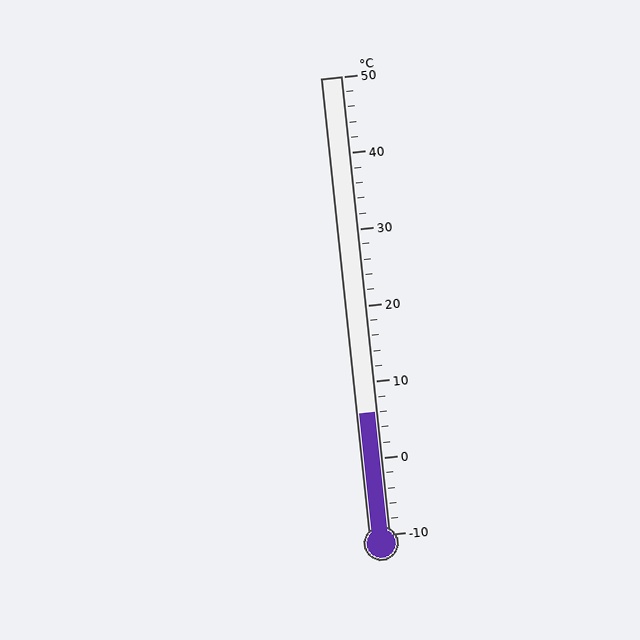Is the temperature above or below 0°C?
The temperature is above 0°C.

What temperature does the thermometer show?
The thermometer shows approximately 6°C.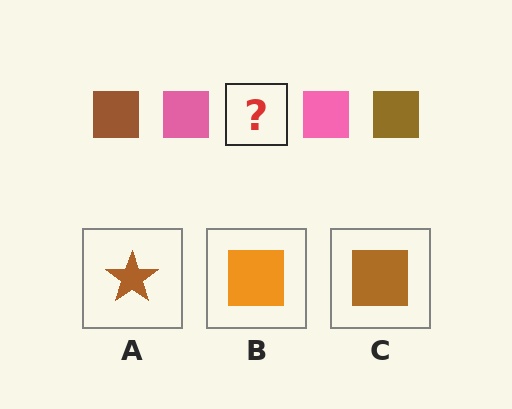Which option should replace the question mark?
Option C.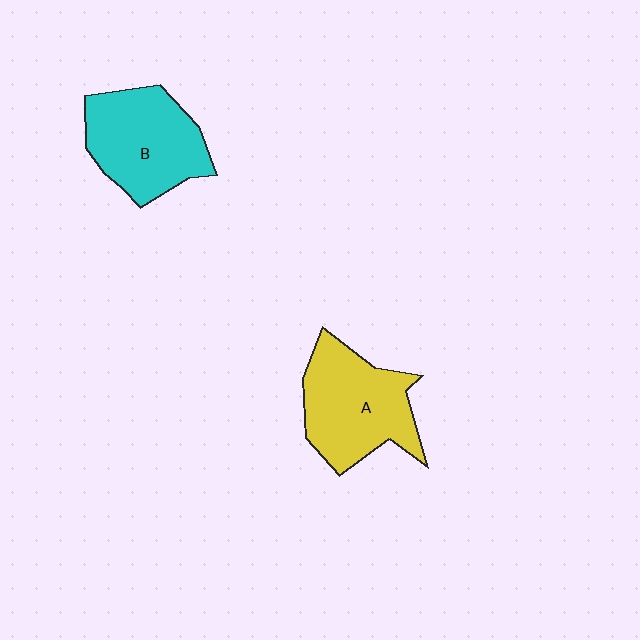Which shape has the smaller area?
Shape B (cyan).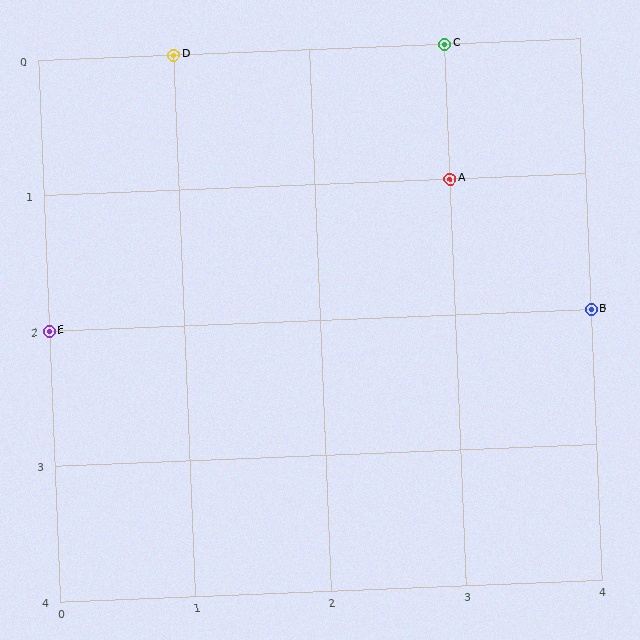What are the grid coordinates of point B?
Point B is at grid coordinates (4, 2).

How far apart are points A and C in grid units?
Points A and C are 1 row apart.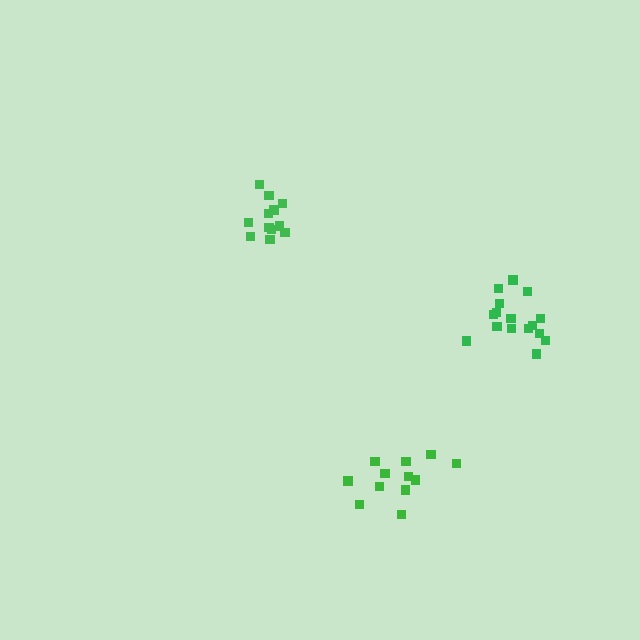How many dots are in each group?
Group 1: 12 dots, Group 2: 12 dots, Group 3: 16 dots (40 total).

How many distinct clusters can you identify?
There are 3 distinct clusters.